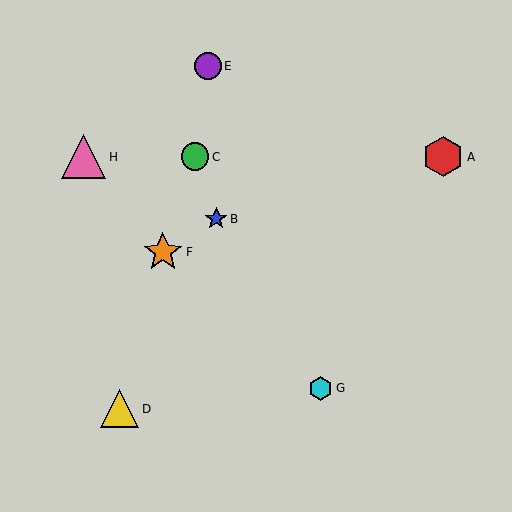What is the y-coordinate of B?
Object B is at y≈219.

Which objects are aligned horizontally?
Objects A, C, H are aligned horizontally.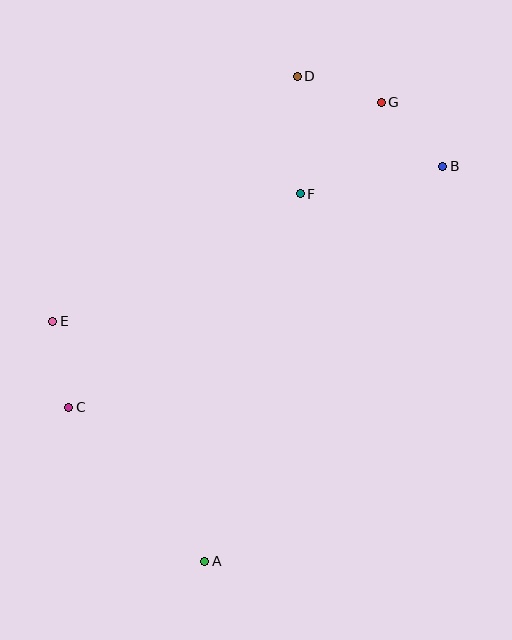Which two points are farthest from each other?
Points A and D are farthest from each other.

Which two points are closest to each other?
Points C and E are closest to each other.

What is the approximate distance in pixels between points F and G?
The distance between F and G is approximately 123 pixels.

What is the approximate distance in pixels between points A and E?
The distance between A and E is approximately 284 pixels.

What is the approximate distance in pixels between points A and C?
The distance between A and C is approximately 205 pixels.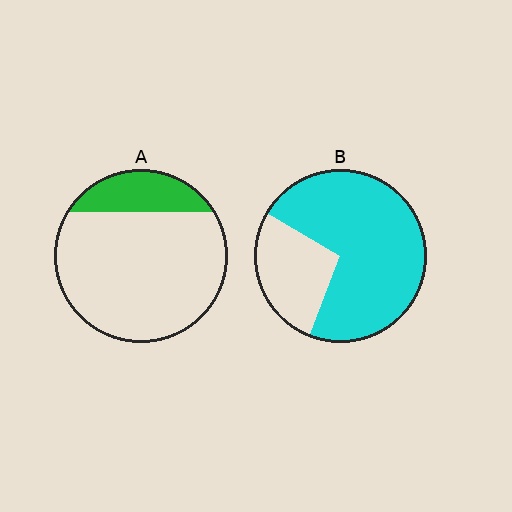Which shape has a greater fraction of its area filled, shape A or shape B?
Shape B.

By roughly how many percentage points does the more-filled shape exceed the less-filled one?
By roughly 55 percentage points (B over A).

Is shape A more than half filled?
No.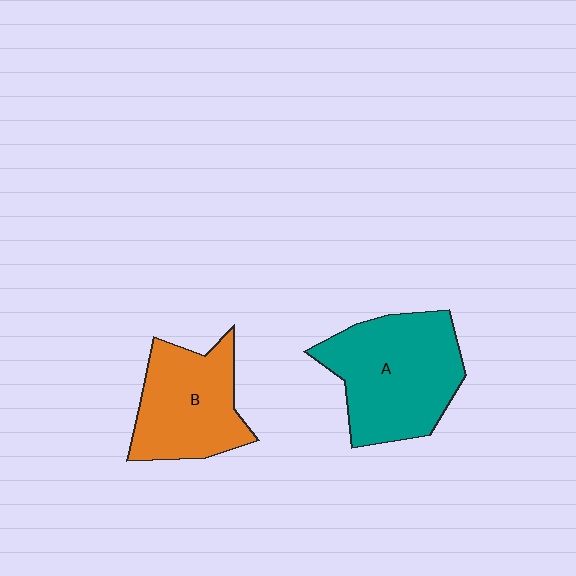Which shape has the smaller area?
Shape B (orange).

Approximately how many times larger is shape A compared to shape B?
Approximately 1.3 times.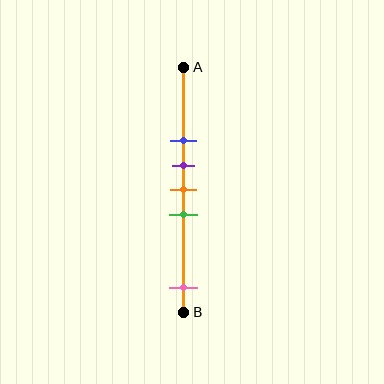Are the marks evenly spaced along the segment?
No, the marks are not evenly spaced.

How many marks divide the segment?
There are 5 marks dividing the segment.